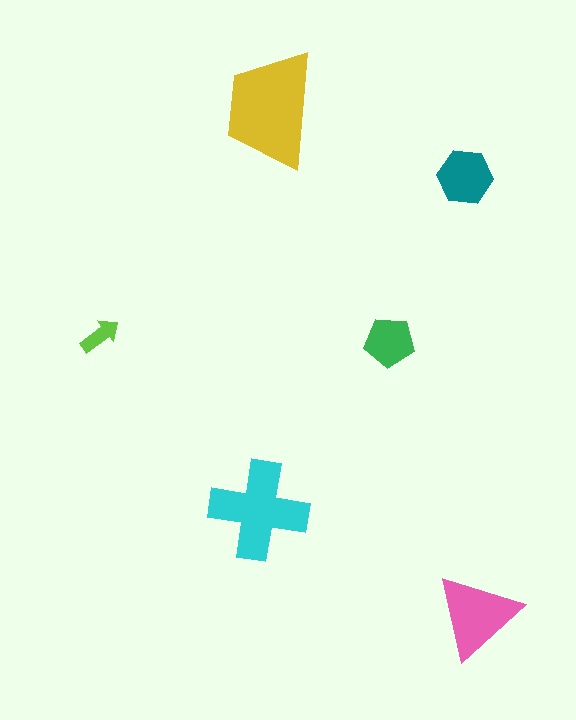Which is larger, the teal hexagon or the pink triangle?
The pink triangle.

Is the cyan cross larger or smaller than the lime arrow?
Larger.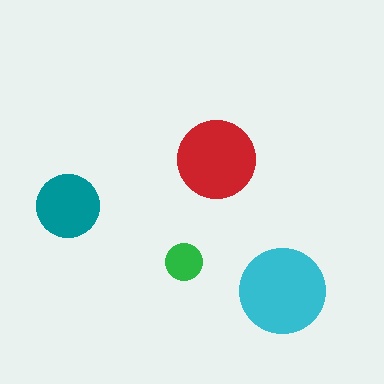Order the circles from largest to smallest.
the cyan one, the red one, the teal one, the green one.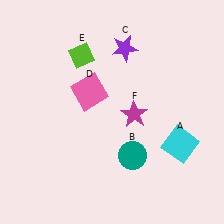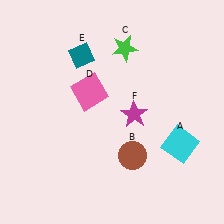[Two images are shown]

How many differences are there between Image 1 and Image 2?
There are 3 differences between the two images.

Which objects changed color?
B changed from teal to brown. C changed from purple to green. E changed from lime to teal.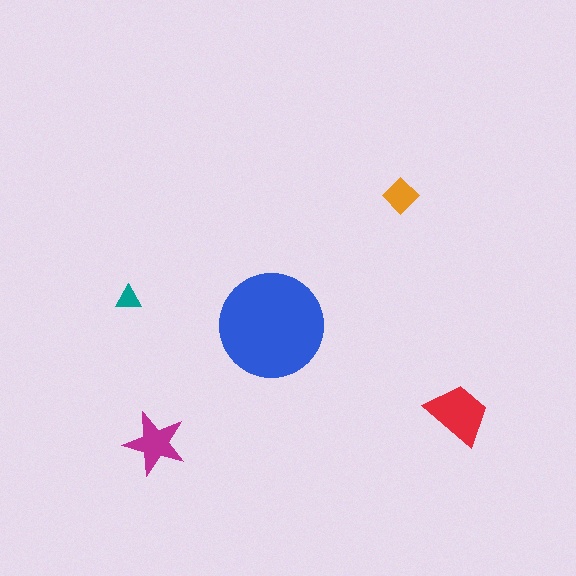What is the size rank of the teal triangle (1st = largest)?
5th.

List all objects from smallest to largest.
The teal triangle, the orange diamond, the magenta star, the red trapezoid, the blue circle.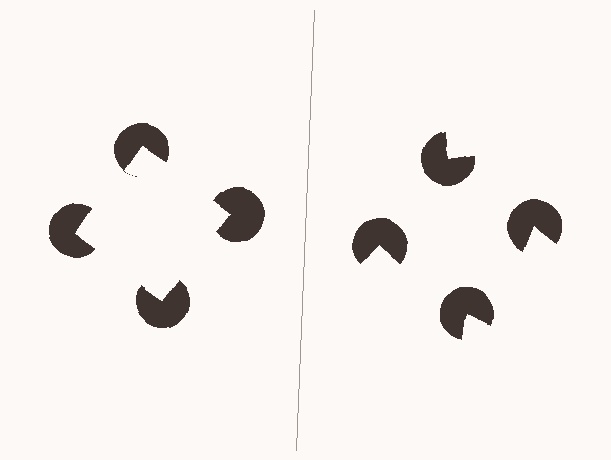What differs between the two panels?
The pac-man discs are positioned identically on both sides; only the wedge orientations differ. On the left they align to a square; on the right they are misaligned.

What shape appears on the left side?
An illusory square.